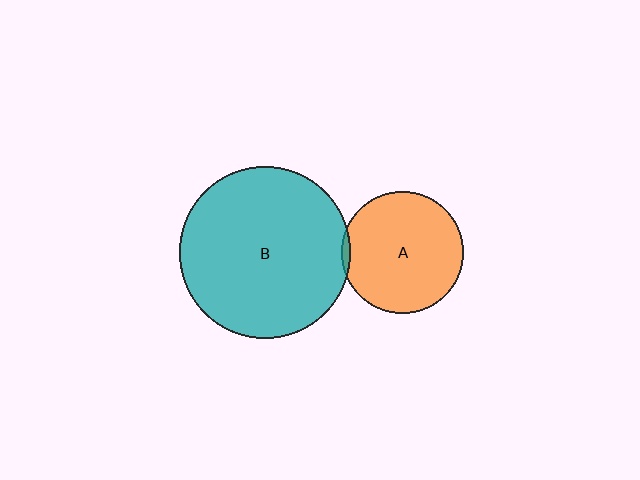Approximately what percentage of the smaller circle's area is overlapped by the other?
Approximately 5%.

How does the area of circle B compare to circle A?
Approximately 2.0 times.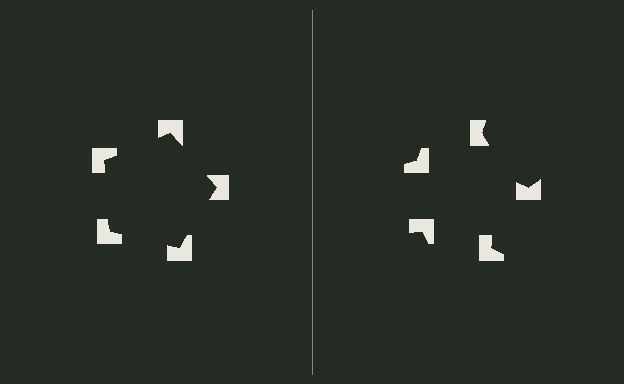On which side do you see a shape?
An illusory pentagon appears on the left side. On the right side the wedge cuts are rotated, so no coherent shape forms.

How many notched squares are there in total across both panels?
10 — 5 on each side.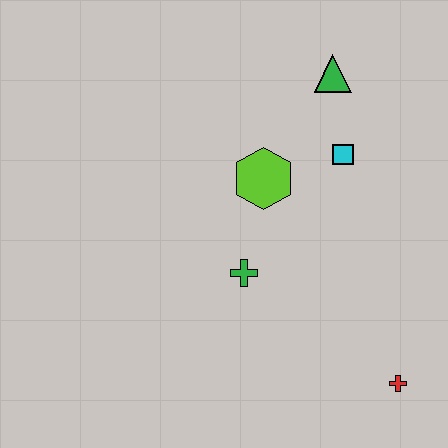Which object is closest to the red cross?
The green cross is closest to the red cross.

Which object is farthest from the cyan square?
The red cross is farthest from the cyan square.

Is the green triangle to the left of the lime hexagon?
No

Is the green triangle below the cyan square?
No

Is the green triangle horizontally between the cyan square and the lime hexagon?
Yes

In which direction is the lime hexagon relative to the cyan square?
The lime hexagon is to the left of the cyan square.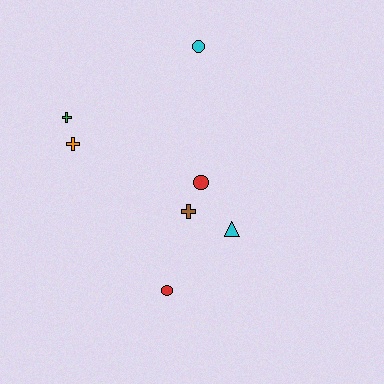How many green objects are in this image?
There is 1 green object.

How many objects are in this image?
There are 7 objects.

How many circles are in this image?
There are 3 circles.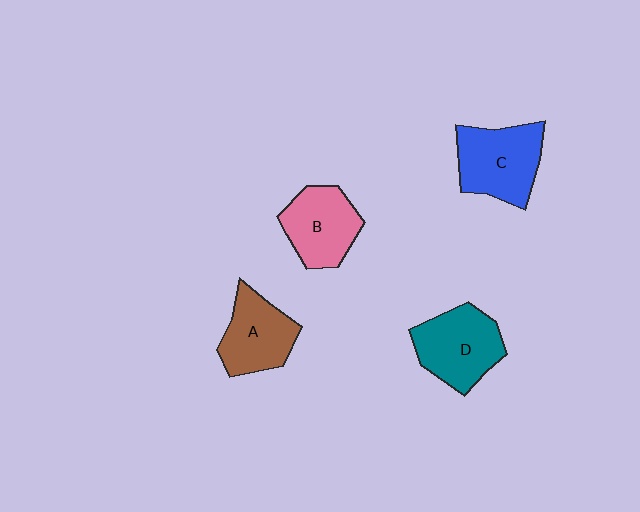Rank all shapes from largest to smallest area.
From largest to smallest: C (blue), D (teal), B (pink), A (brown).